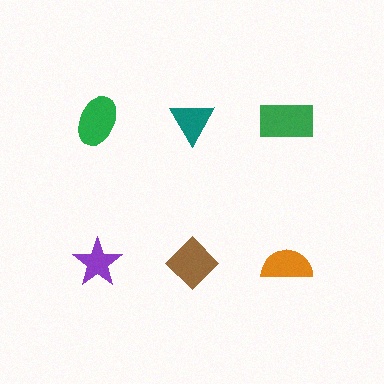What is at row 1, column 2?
A teal triangle.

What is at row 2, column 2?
A brown diamond.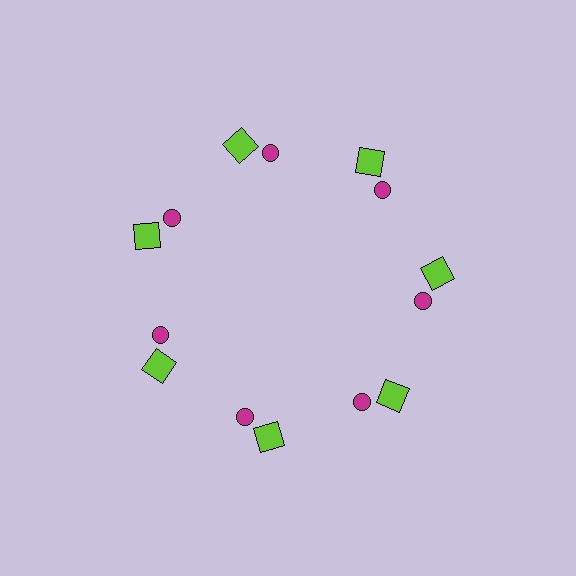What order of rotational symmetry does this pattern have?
This pattern has 7-fold rotational symmetry.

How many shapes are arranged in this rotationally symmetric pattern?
There are 14 shapes, arranged in 7 groups of 2.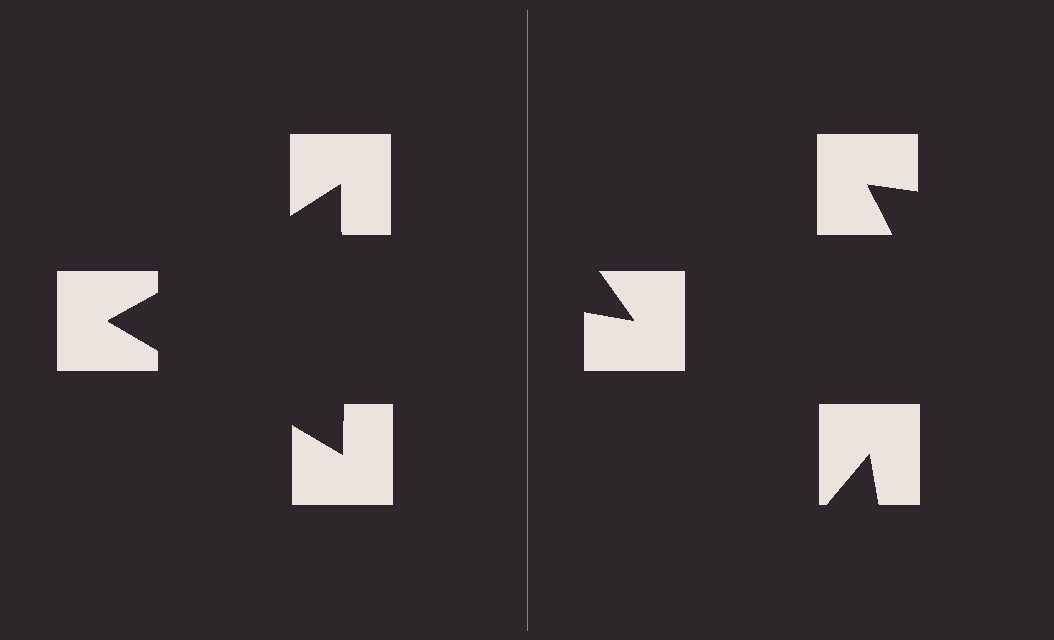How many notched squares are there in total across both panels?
6 — 3 on each side.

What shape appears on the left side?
An illusory triangle.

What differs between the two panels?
The notched squares are positioned identically on both sides; only the wedge orientations differ. On the left they align to a triangle; on the right they are misaligned.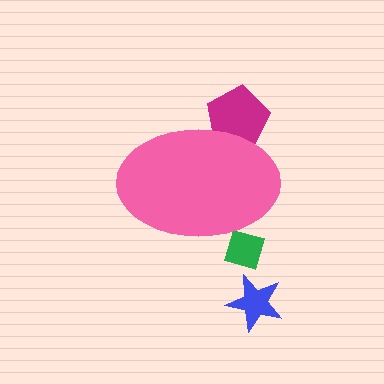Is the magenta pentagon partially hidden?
Yes, the magenta pentagon is partially hidden behind the pink ellipse.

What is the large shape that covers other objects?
A pink ellipse.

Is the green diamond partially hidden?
Yes, the green diamond is partially hidden behind the pink ellipse.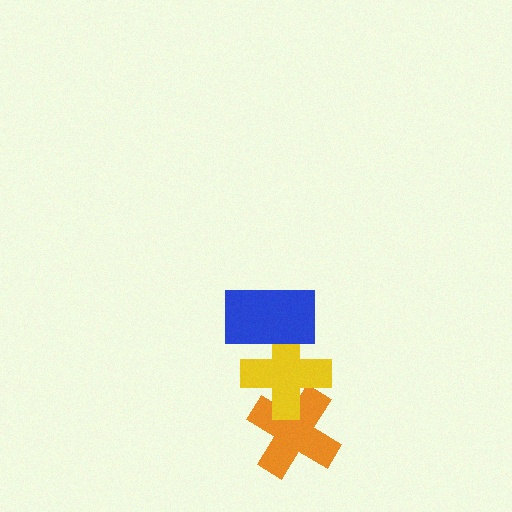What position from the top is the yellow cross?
The yellow cross is 2nd from the top.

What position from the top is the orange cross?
The orange cross is 3rd from the top.